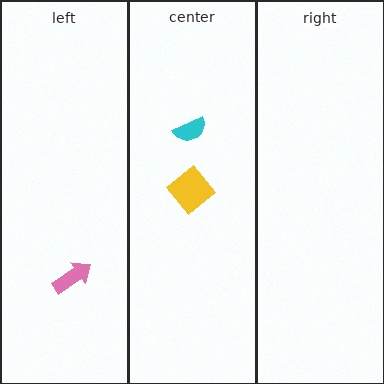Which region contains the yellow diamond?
The center region.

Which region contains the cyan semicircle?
The center region.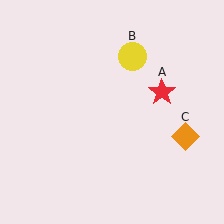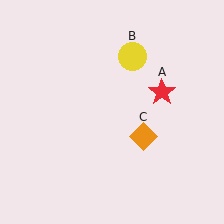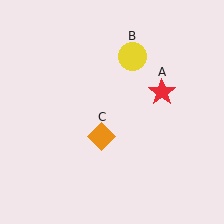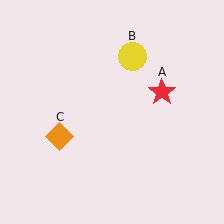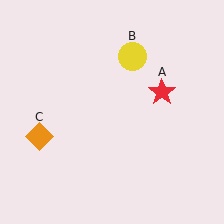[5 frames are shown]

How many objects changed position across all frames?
1 object changed position: orange diamond (object C).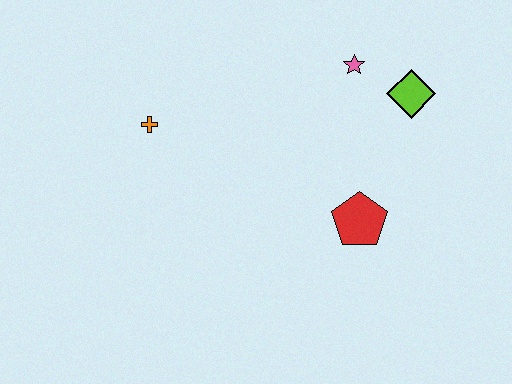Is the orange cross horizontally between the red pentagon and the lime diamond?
No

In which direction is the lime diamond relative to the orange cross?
The lime diamond is to the right of the orange cross.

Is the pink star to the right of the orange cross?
Yes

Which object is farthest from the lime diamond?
The orange cross is farthest from the lime diamond.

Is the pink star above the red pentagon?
Yes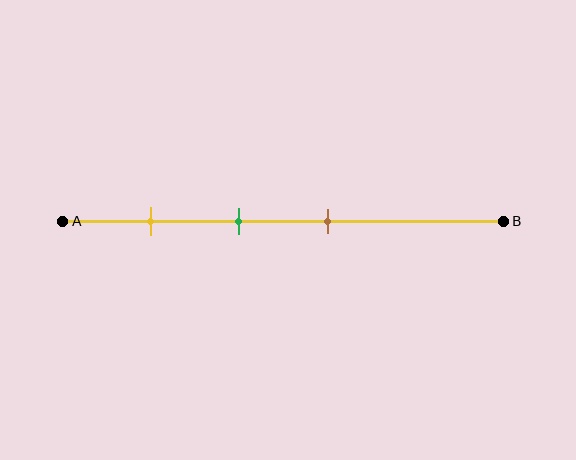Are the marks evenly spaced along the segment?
Yes, the marks are approximately evenly spaced.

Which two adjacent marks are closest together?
The green and brown marks are the closest adjacent pair.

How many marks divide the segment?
There are 3 marks dividing the segment.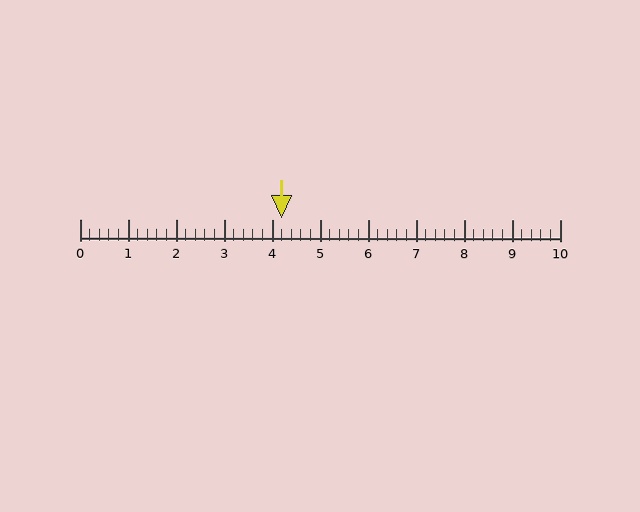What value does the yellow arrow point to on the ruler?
The yellow arrow points to approximately 4.2.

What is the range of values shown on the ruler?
The ruler shows values from 0 to 10.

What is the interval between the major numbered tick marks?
The major tick marks are spaced 1 units apart.